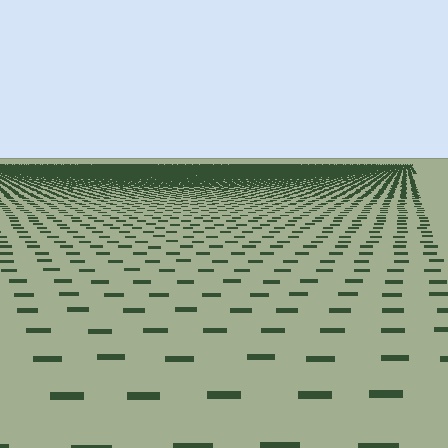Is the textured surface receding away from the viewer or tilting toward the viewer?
The surface is receding away from the viewer. Texture elements get smaller and denser toward the top.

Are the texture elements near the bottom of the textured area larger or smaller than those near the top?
Larger. Near the bottom, elements are closer to the viewer and appear at a bigger on-screen size.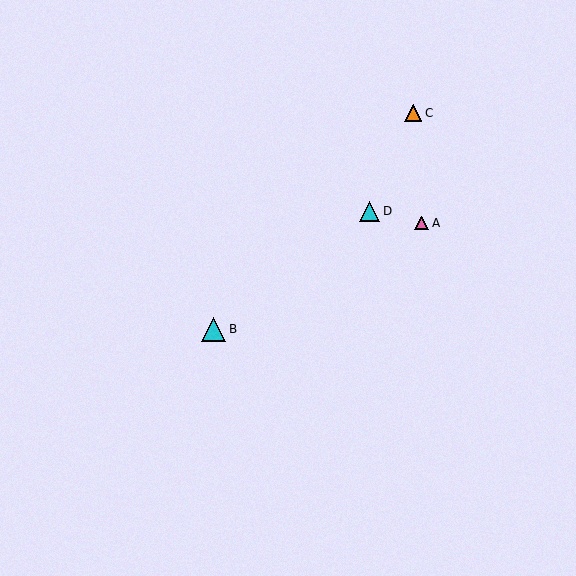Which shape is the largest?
The cyan triangle (labeled B) is the largest.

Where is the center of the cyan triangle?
The center of the cyan triangle is at (214, 329).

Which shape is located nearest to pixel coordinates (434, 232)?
The pink triangle (labeled A) at (422, 223) is nearest to that location.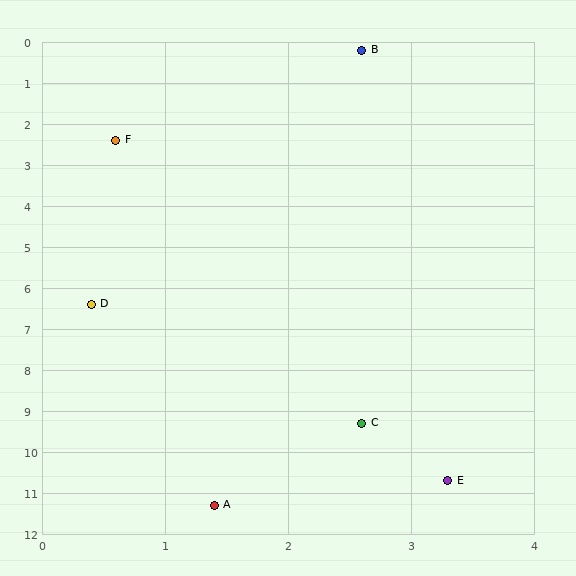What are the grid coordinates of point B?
Point B is at approximately (2.6, 0.2).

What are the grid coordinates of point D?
Point D is at approximately (0.4, 6.4).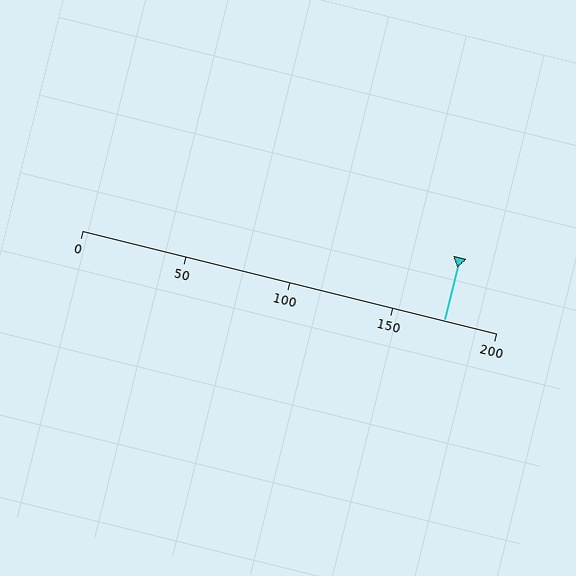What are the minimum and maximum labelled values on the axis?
The axis runs from 0 to 200.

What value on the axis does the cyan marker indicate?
The marker indicates approximately 175.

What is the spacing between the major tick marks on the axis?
The major ticks are spaced 50 apart.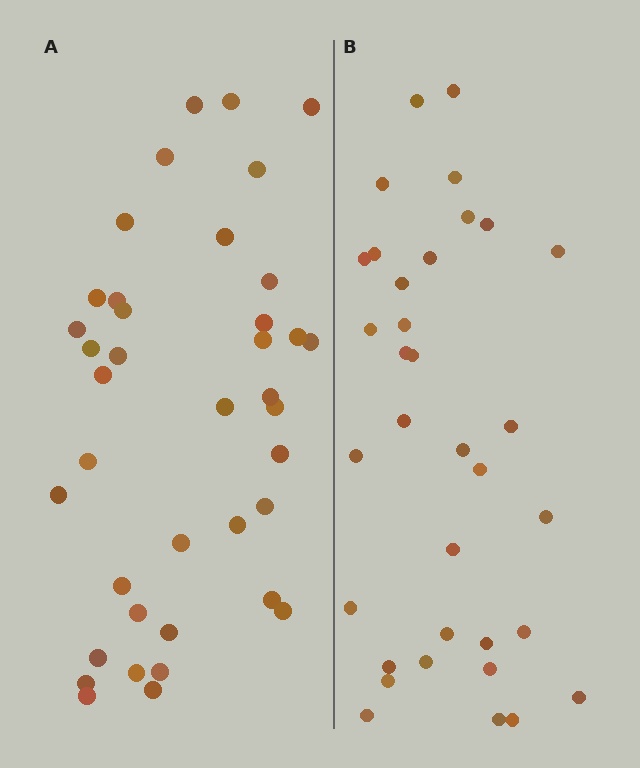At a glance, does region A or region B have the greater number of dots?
Region A (the left region) has more dots.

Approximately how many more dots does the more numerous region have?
Region A has about 5 more dots than region B.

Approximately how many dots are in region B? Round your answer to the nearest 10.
About 30 dots. (The exact count is 34, which rounds to 30.)